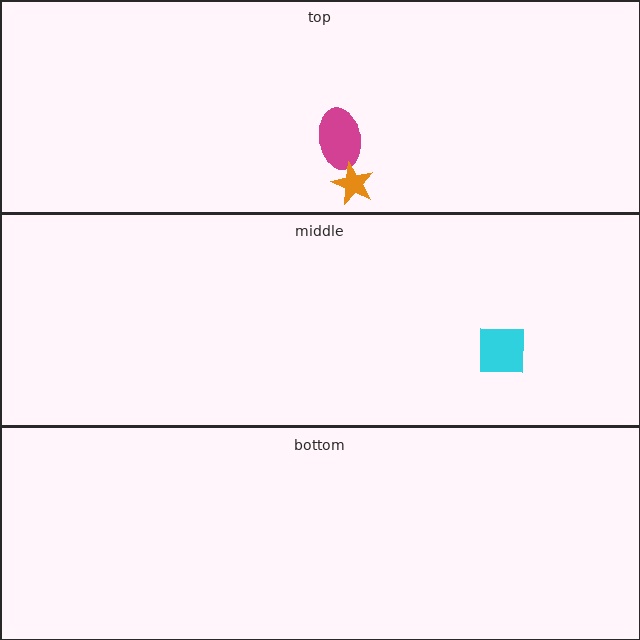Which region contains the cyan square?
The middle region.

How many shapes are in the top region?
2.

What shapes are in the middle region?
The cyan square.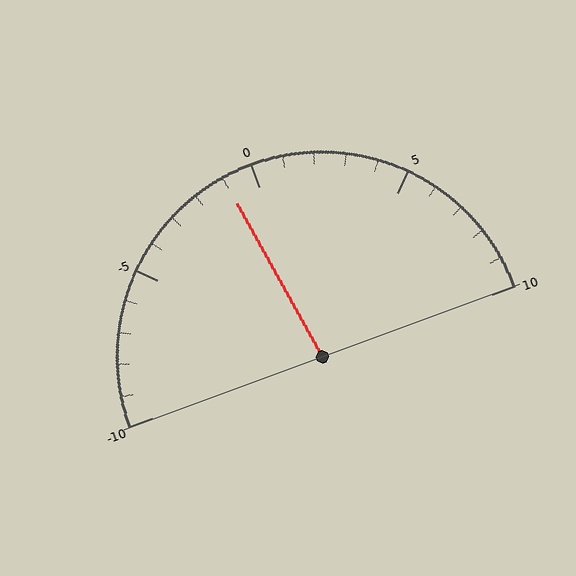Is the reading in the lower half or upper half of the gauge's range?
The reading is in the lower half of the range (-10 to 10).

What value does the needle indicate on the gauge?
The needle indicates approximately -1.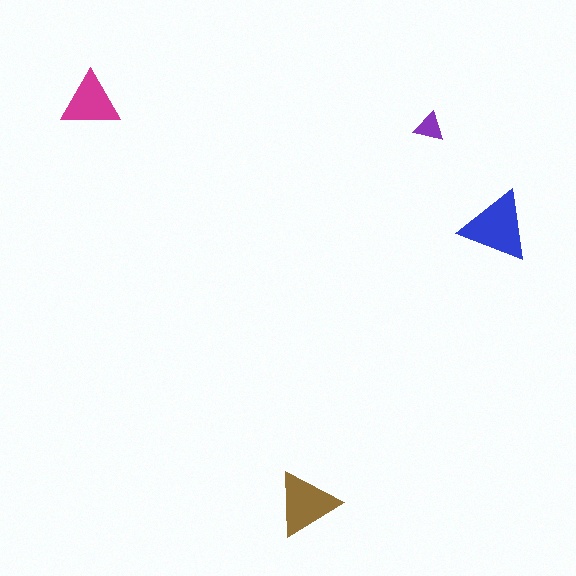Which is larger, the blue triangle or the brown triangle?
The blue one.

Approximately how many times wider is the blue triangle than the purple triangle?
About 2.5 times wider.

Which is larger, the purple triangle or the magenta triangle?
The magenta one.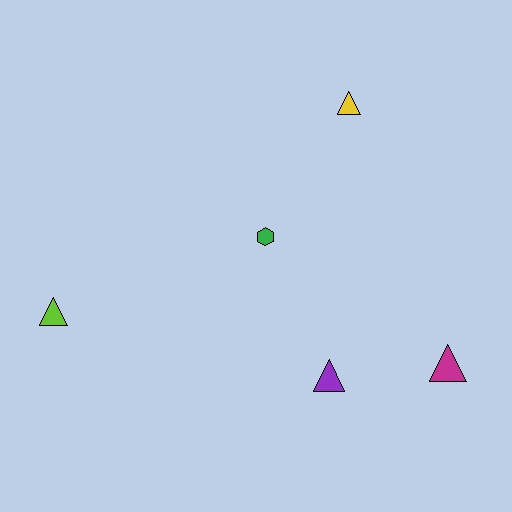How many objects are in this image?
There are 5 objects.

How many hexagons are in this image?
There is 1 hexagon.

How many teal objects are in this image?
There are no teal objects.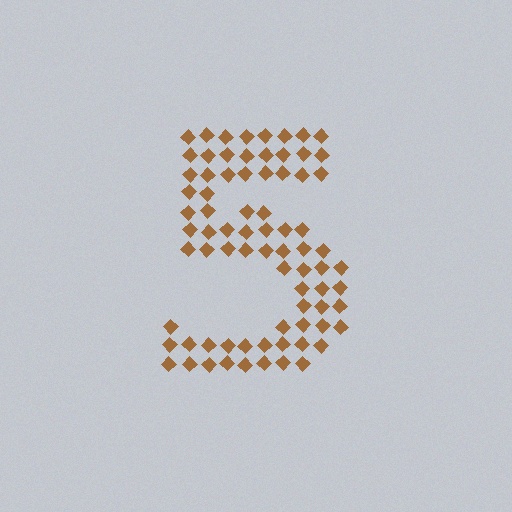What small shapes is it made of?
It is made of small diamonds.